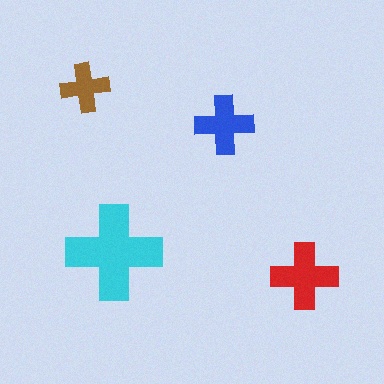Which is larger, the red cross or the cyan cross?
The cyan one.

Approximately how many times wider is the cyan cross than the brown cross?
About 2 times wider.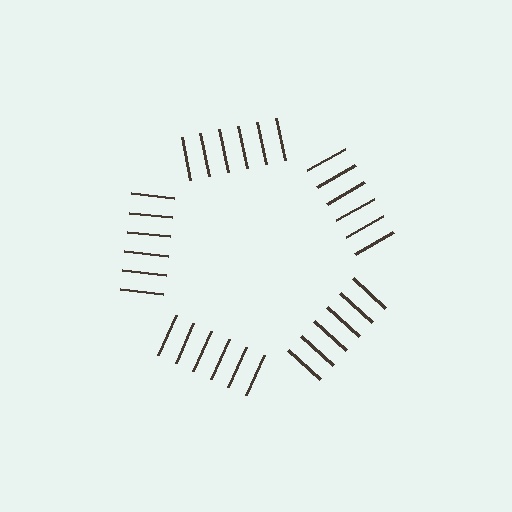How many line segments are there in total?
30 — 6 along each of the 5 edges.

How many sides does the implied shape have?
5 sides — the line-ends trace a pentagon.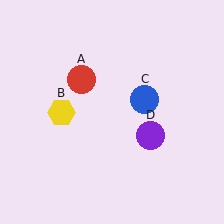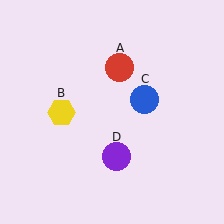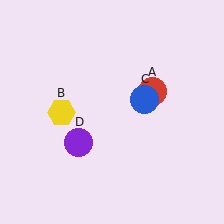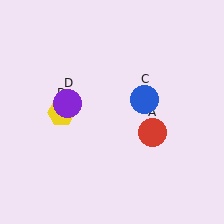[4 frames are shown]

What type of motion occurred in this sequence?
The red circle (object A), purple circle (object D) rotated clockwise around the center of the scene.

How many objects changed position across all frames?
2 objects changed position: red circle (object A), purple circle (object D).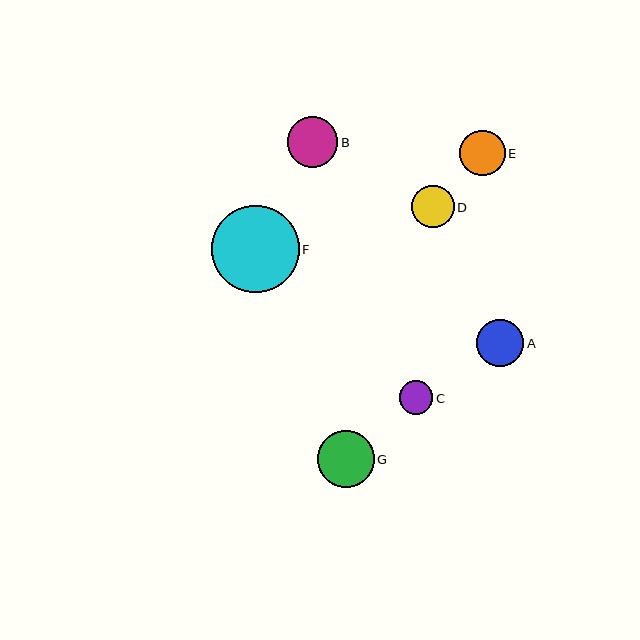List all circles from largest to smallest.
From largest to smallest: F, G, B, A, E, D, C.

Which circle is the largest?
Circle F is the largest with a size of approximately 87 pixels.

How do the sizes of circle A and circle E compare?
Circle A and circle E are approximately the same size.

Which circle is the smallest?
Circle C is the smallest with a size of approximately 33 pixels.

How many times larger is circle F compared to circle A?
Circle F is approximately 1.8 times the size of circle A.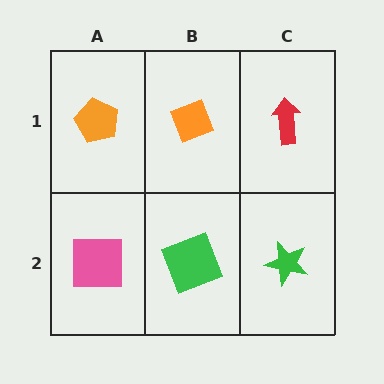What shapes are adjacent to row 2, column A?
An orange pentagon (row 1, column A), a green square (row 2, column B).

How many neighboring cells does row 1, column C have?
2.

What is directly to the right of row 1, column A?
An orange diamond.